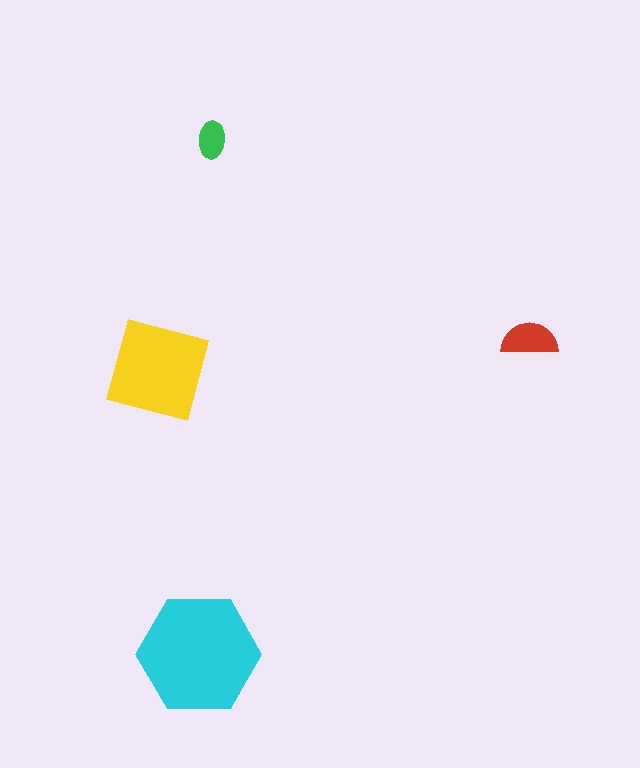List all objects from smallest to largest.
The green ellipse, the red semicircle, the yellow square, the cyan hexagon.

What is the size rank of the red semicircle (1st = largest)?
3rd.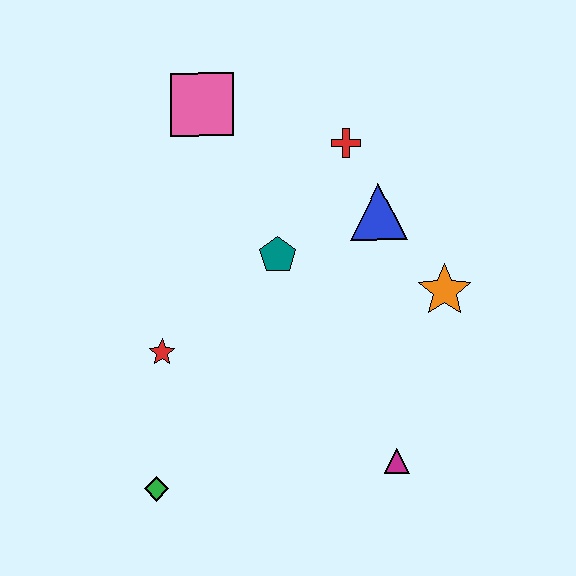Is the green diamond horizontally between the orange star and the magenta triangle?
No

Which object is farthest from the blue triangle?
The green diamond is farthest from the blue triangle.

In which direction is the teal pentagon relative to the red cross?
The teal pentagon is below the red cross.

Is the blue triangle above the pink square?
No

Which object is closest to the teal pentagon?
The blue triangle is closest to the teal pentagon.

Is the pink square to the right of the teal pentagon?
No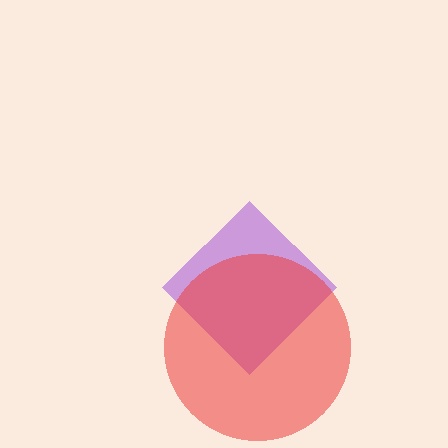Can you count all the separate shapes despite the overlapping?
Yes, there are 2 separate shapes.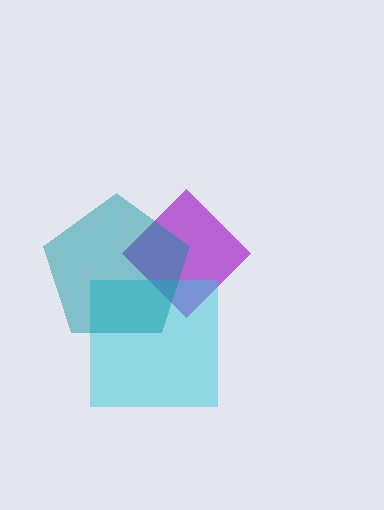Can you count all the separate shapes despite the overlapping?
Yes, there are 3 separate shapes.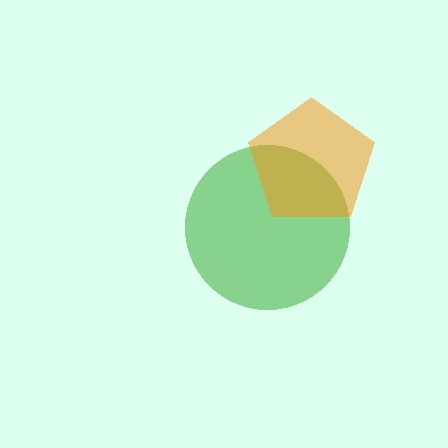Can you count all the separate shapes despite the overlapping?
Yes, there are 2 separate shapes.